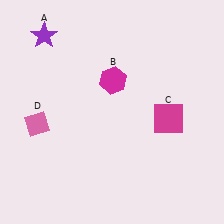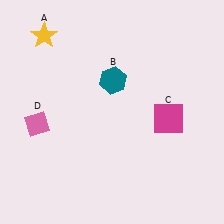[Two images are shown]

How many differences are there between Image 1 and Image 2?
There are 2 differences between the two images.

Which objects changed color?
A changed from purple to yellow. B changed from magenta to teal.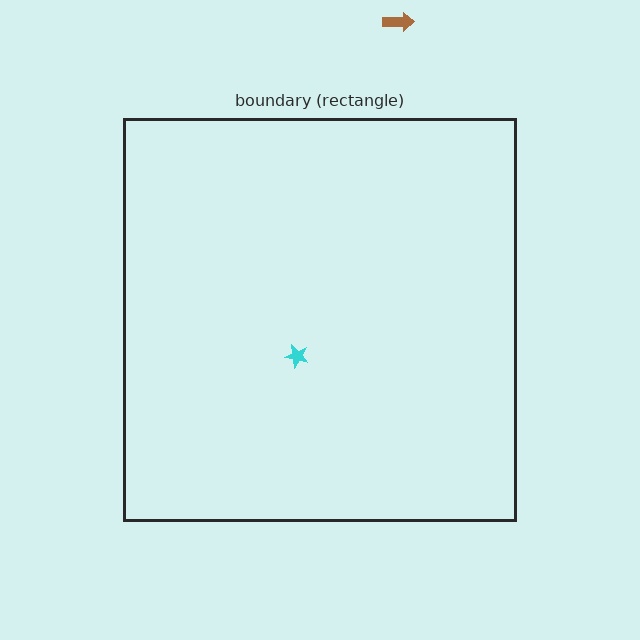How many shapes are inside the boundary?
1 inside, 1 outside.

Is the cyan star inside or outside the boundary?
Inside.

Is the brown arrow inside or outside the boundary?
Outside.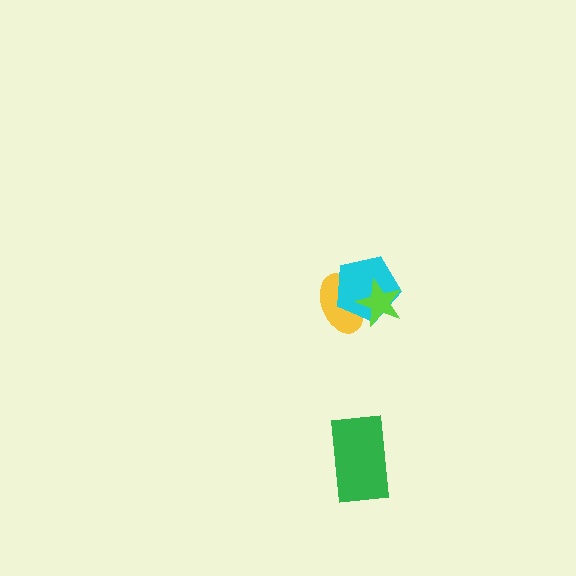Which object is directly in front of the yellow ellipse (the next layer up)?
The cyan pentagon is directly in front of the yellow ellipse.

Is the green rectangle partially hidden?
No, no other shape covers it.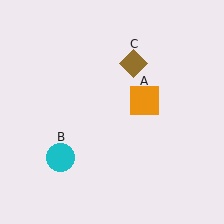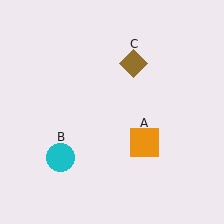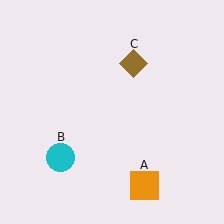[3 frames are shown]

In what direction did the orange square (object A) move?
The orange square (object A) moved down.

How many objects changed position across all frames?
1 object changed position: orange square (object A).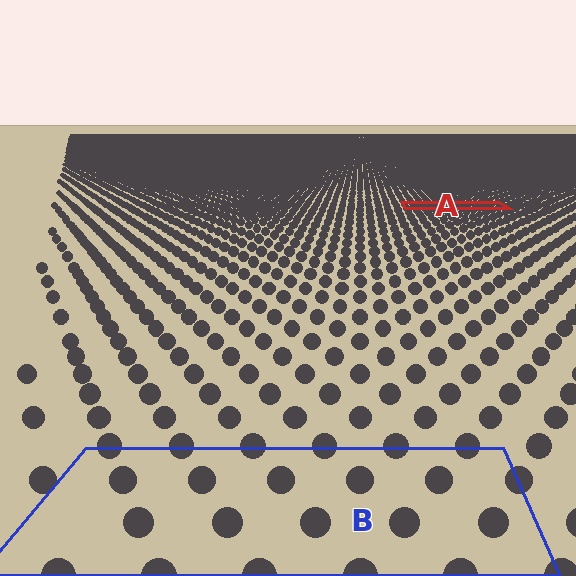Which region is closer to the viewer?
Region B is closer. The texture elements there are larger and more spread out.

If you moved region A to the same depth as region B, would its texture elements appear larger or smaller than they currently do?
They would appear larger. At a closer depth, the same texture elements are projected at a bigger on-screen size.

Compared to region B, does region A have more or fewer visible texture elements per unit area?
Region A has more texture elements per unit area — they are packed more densely because it is farther away.